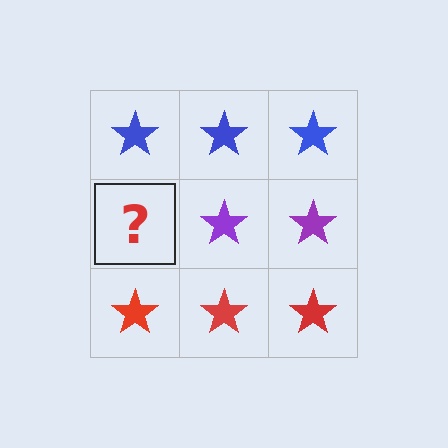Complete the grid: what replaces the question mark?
The question mark should be replaced with a purple star.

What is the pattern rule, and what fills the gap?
The rule is that each row has a consistent color. The gap should be filled with a purple star.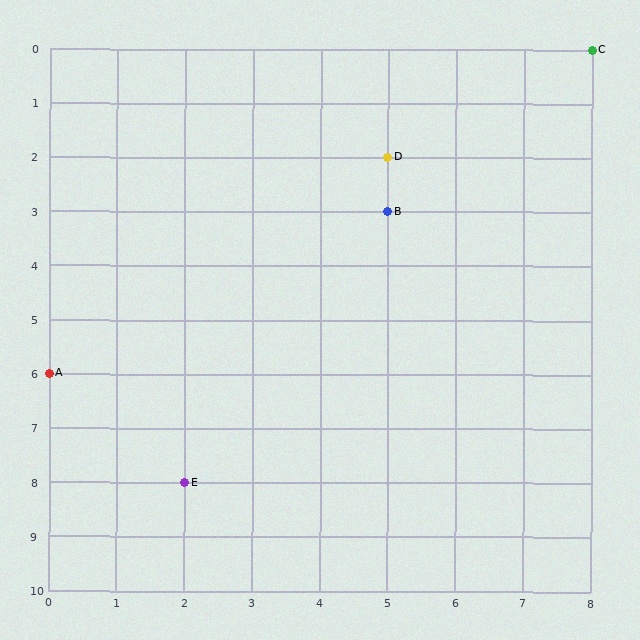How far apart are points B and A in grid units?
Points B and A are 5 columns and 3 rows apart (about 5.8 grid units diagonally).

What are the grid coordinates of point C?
Point C is at grid coordinates (8, 0).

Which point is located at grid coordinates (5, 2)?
Point D is at (5, 2).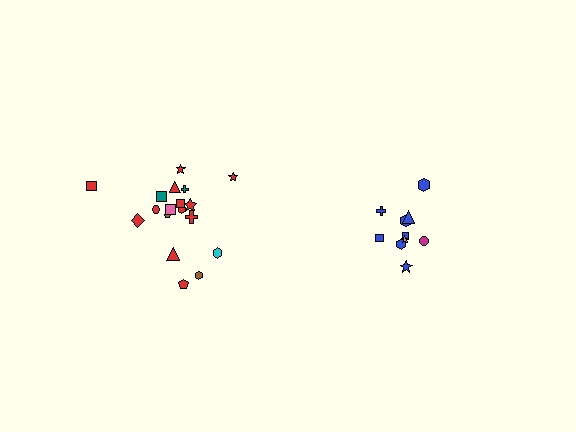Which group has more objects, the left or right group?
The left group.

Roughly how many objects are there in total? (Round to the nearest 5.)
Roughly 30 objects in total.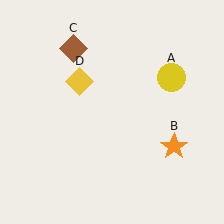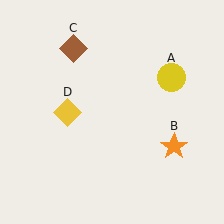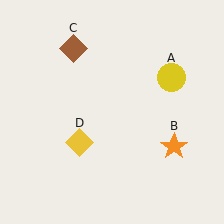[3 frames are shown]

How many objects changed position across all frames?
1 object changed position: yellow diamond (object D).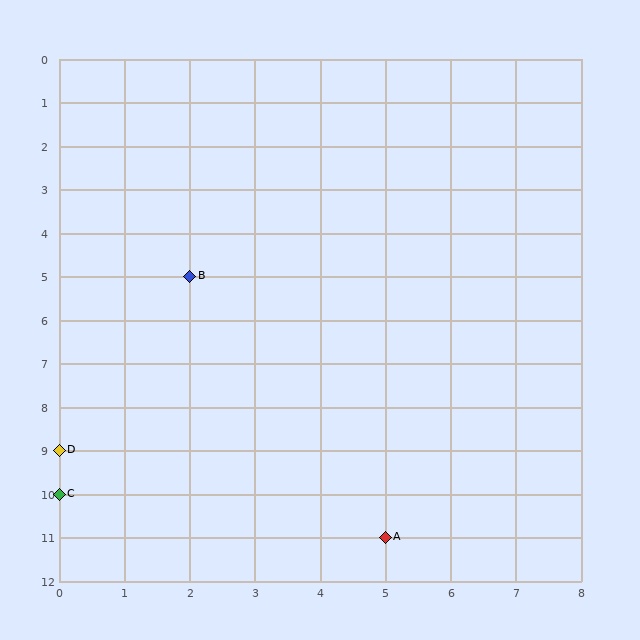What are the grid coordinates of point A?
Point A is at grid coordinates (5, 11).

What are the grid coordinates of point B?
Point B is at grid coordinates (2, 5).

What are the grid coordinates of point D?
Point D is at grid coordinates (0, 9).